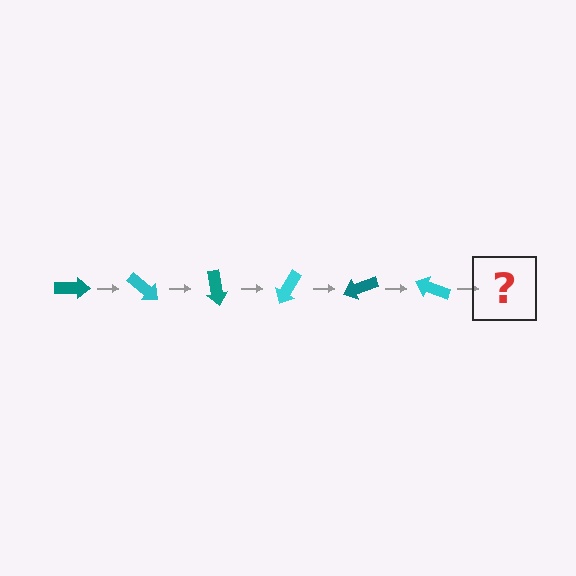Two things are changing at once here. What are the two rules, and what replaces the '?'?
The two rules are that it rotates 40 degrees each step and the color cycles through teal and cyan. The '?' should be a teal arrow, rotated 240 degrees from the start.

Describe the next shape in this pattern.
It should be a teal arrow, rotated 240 degrees from the start.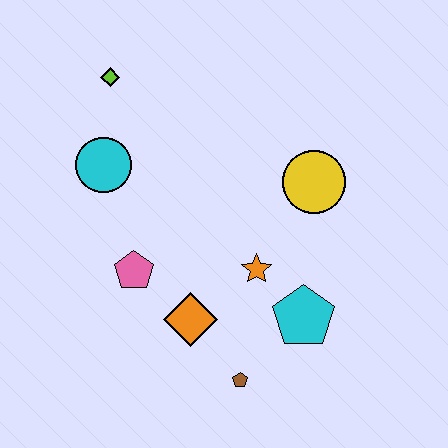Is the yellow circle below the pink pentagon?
No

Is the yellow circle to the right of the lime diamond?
Yes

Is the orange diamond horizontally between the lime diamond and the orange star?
Yes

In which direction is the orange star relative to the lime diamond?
The orange star is below the lime diamond.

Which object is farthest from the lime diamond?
The brown pentagon is farthest from the lime diamond.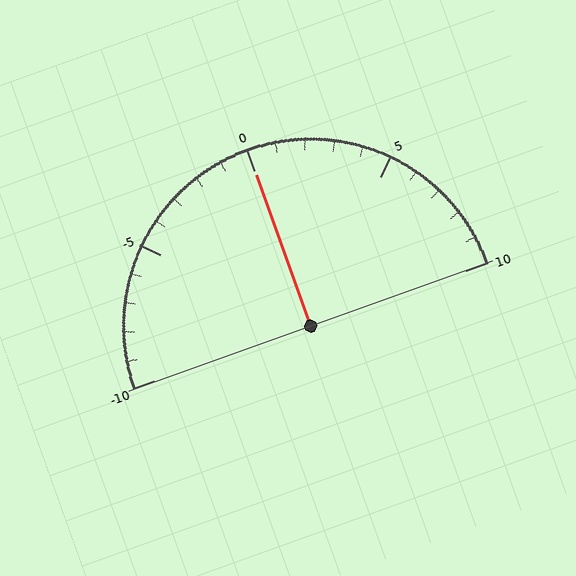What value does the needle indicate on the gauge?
The needle indicates approximately 0.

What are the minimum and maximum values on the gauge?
The gauge ranges from -10 to 10.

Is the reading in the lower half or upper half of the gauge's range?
The reading is in the upper half of the range (-10 to 10).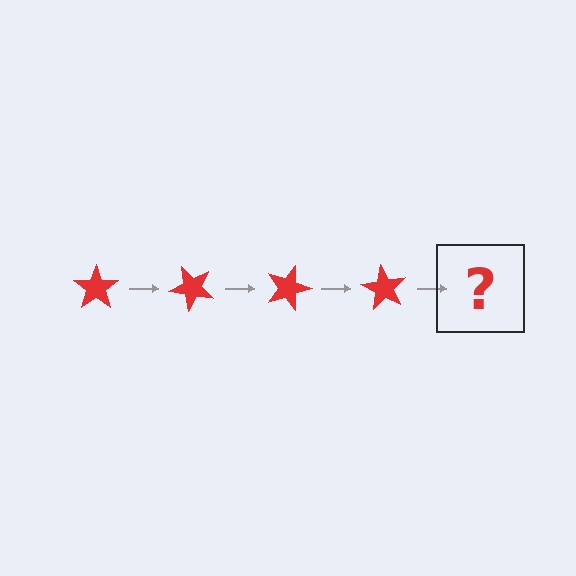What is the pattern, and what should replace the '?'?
The pattern is that the star rotates 45 degrees each step. The '?' should be a red star rotated 180 degrees.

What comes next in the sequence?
The next element should be a red star rotated 180 degrees.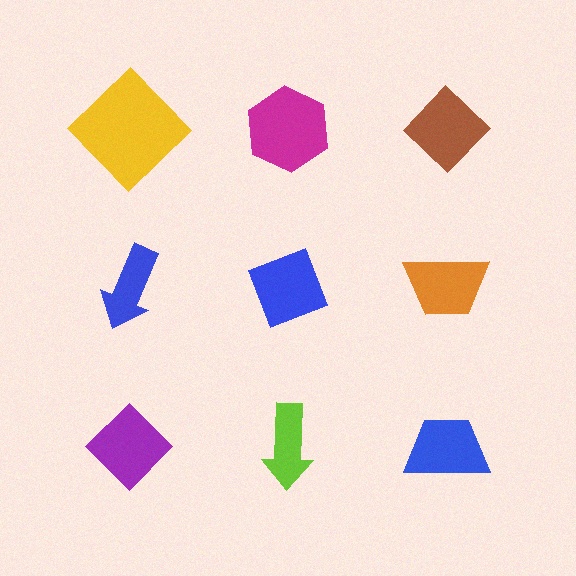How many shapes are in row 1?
3 shapes.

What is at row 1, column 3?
A brown diamond.